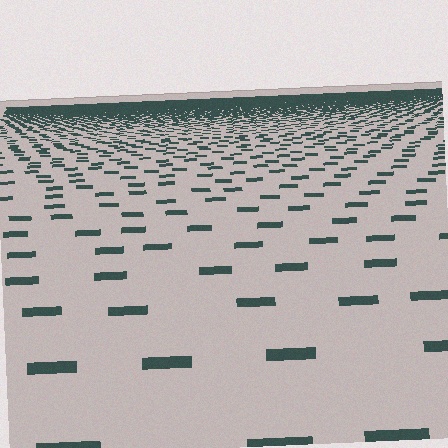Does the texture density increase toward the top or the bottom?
Density increases toward the top.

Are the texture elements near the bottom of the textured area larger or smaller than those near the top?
Larger. Near the bottom, elements are closer to the viewer and appear at a bigger on-screen size.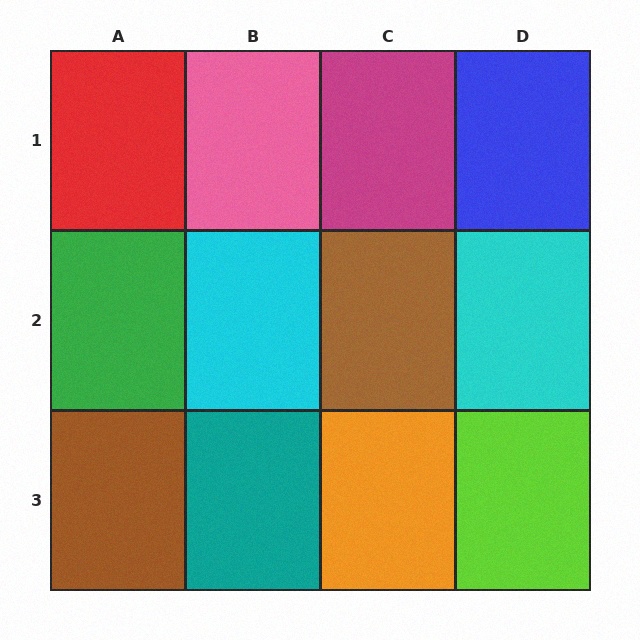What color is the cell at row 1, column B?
Pink.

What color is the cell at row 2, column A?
Green.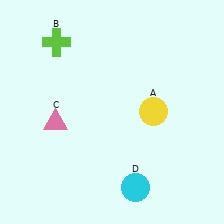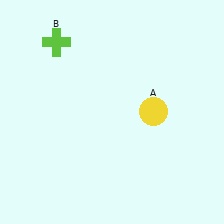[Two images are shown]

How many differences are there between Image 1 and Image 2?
There are 2 differences between the two images.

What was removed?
The pink triangle (C), the cyan circle (D) were removed in Image 2.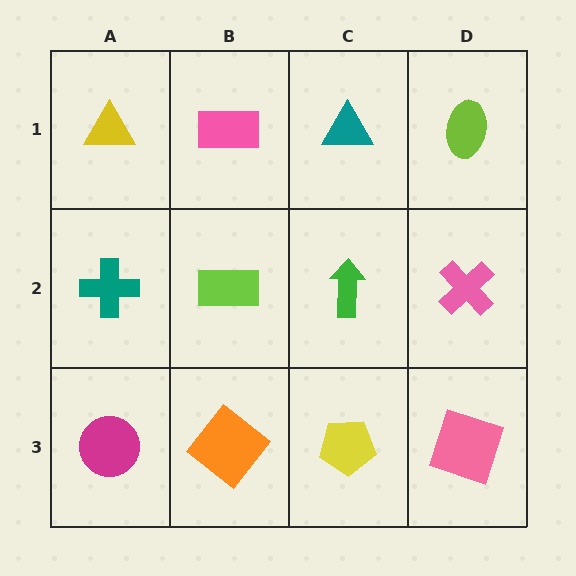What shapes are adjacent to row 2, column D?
A lime ellipse (row 1, column D), a pink square (row 3, column D), a green arrow (row 2, column C).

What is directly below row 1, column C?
A green arrow.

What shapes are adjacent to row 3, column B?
A lime rectangle (row 2, column B), a magenta circle (row 3, column A), a yellow pentagon (row 3, column C).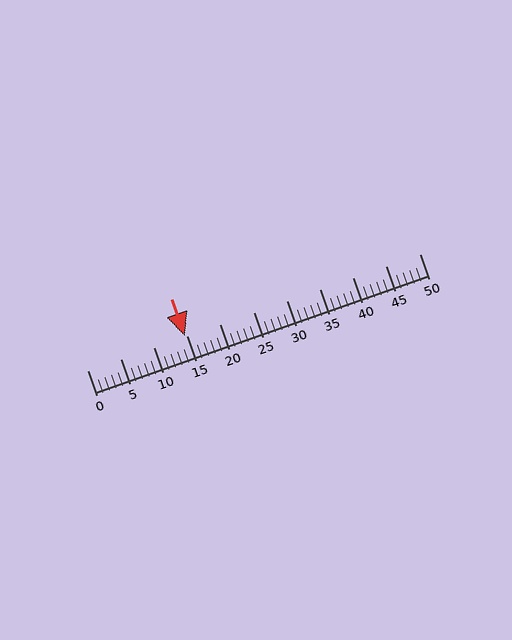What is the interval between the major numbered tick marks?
The major tick marks are spaced 5 units apart.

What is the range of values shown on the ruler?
The ruler shows values from 0 to 50.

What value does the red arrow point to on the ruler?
The red arrow points to approximately 15.